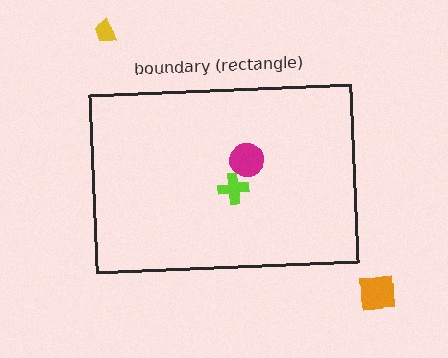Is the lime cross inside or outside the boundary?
Inside.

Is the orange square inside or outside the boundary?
Outside.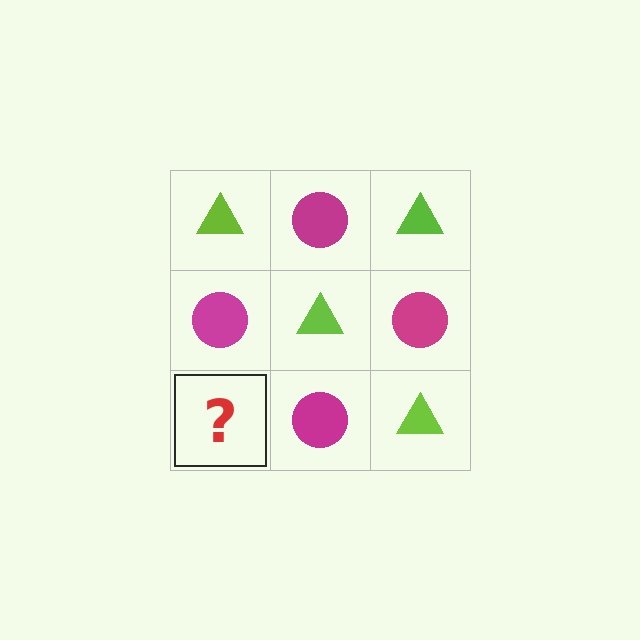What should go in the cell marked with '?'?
The missing cell should contain a lime triangle.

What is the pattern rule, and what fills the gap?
The rule is that it alternates lime triangle and magenta circle in a checkerboard pattern. The gap should be filled with a lime triangle.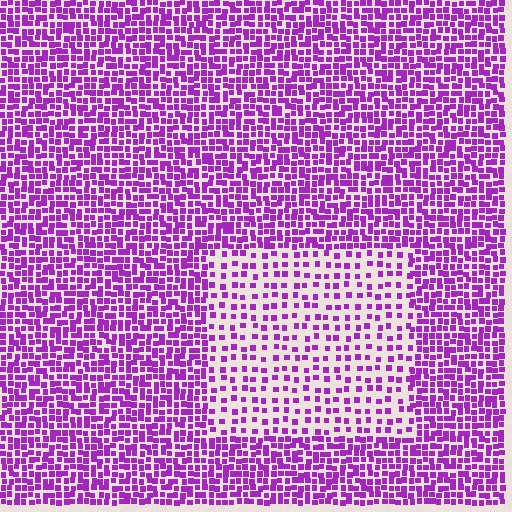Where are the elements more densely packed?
The elements are more densely packed outside the rectangle boundary.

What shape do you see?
I see a rectangle.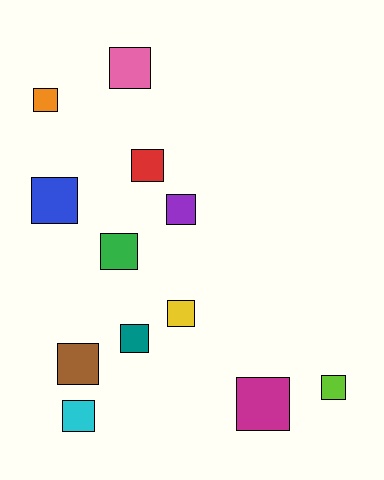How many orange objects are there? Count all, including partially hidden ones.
There is 1 orange object.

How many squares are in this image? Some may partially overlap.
There are 12 squares.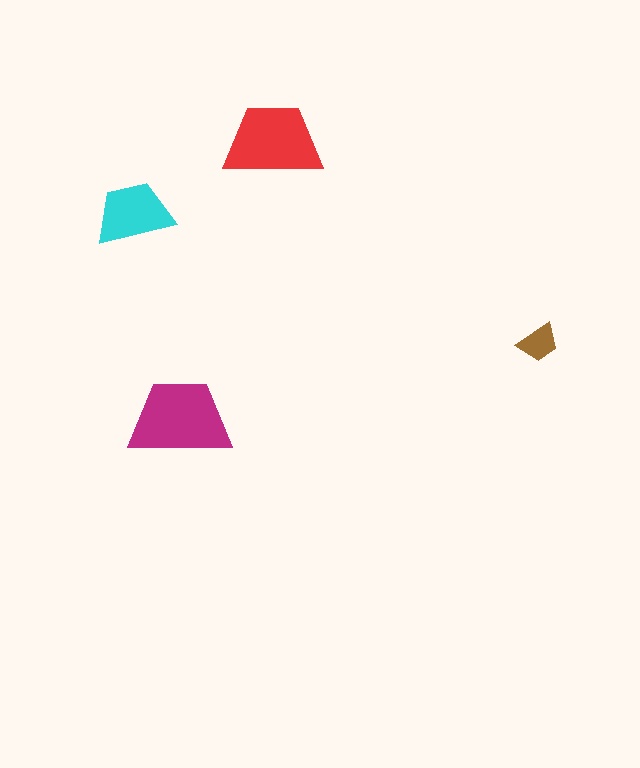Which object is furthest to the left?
The cyan trapezoid is leftmost.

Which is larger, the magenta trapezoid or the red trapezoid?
The magenta one.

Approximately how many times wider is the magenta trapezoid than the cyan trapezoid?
About 1.5 times wider.